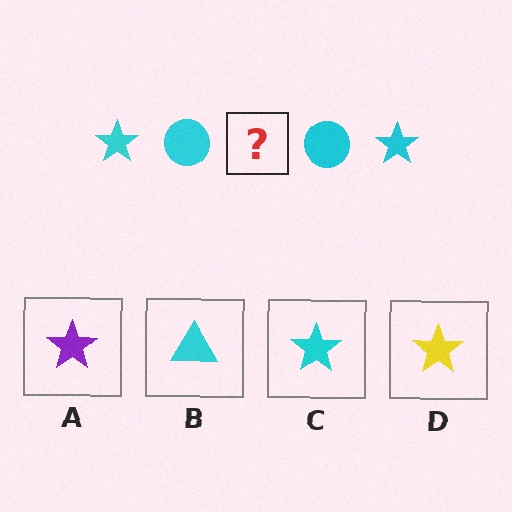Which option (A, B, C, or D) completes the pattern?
C.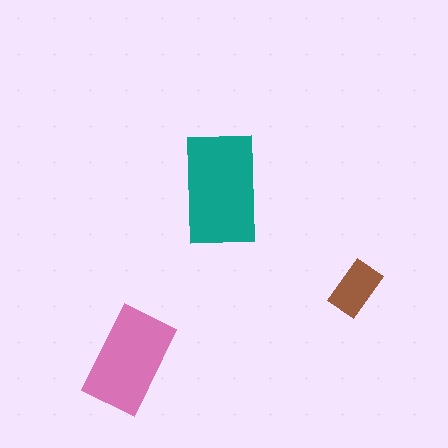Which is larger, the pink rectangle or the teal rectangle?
The teal one.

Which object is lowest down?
The pink rectangle is bottommost.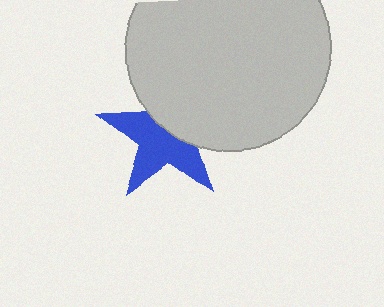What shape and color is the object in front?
The object in front is a light gray circle.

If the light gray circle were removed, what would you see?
You would see the complete blue star.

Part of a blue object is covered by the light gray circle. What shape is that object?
It is a star.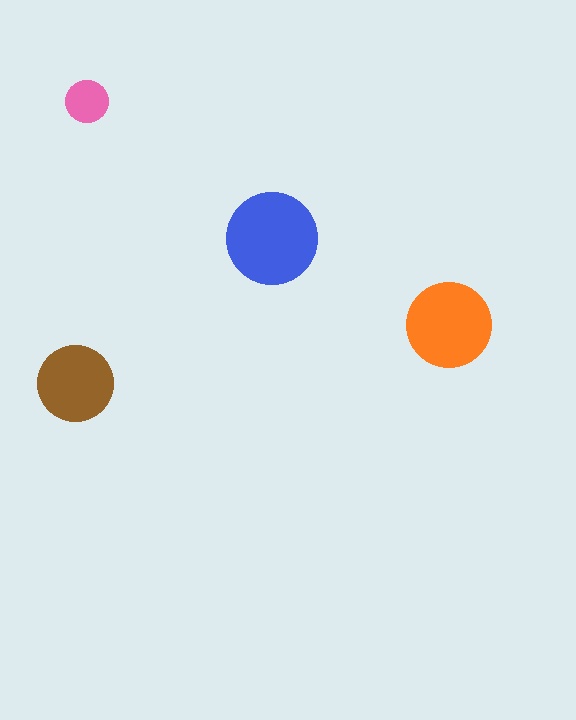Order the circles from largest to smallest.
the blue one, the orange one, the brown one, the pink one.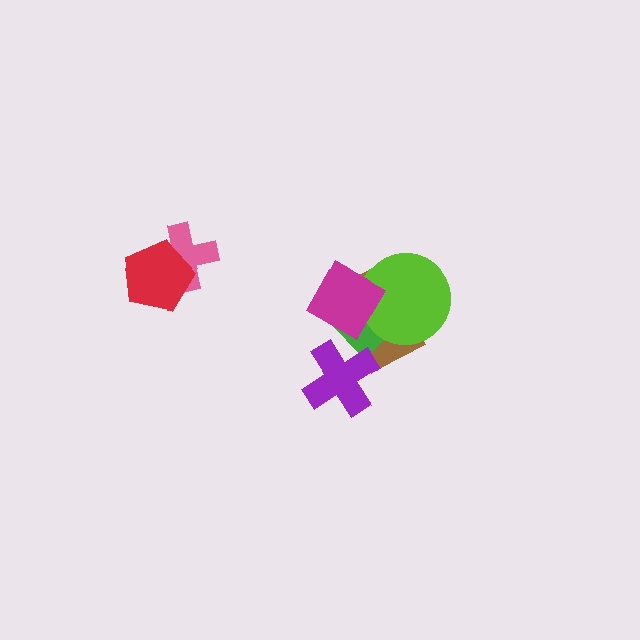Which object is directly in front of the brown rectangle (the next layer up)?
The green diamond is directly in front of the brown rectangle.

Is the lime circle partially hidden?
Yes, it is partially covered by another shape.